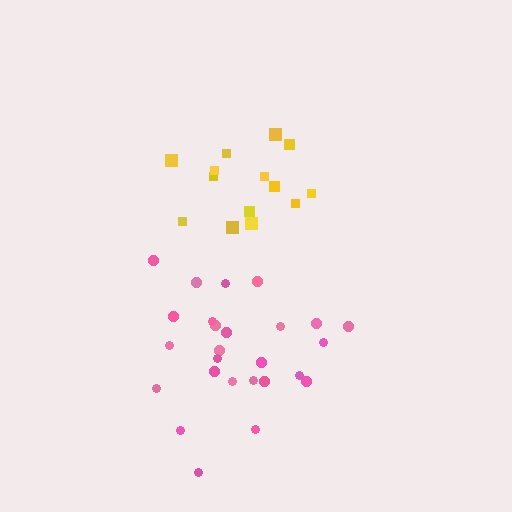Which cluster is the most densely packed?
Pink.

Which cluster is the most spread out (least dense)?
Yellow.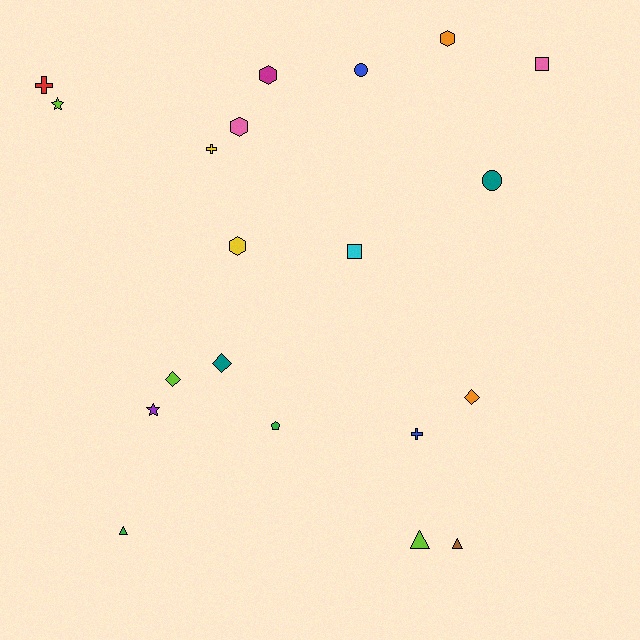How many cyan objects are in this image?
There is 1 cyan object.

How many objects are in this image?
There are 20 objects.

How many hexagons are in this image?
There are 4 hexagons.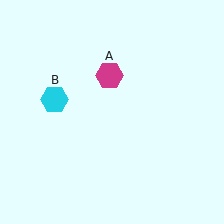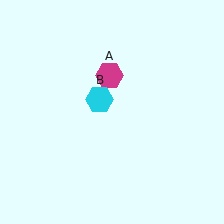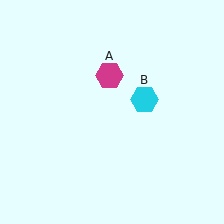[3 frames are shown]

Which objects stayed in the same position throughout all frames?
Magenta hexagon (object A) remained stationary.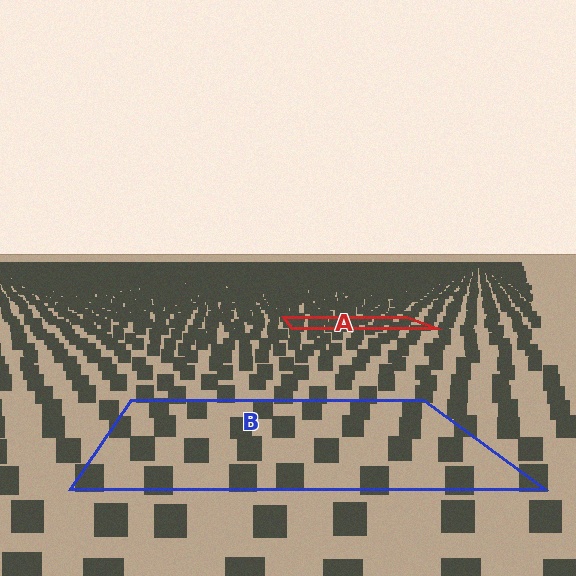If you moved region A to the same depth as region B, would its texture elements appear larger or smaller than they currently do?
They would appear larger. At a closer depth, the same texture elements are projected at a bigger on-screen size.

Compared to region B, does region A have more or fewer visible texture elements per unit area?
Region A has more texture elements per unit area — they are packed more densely because it is farther away.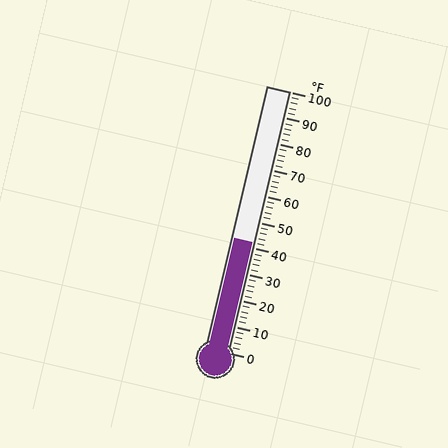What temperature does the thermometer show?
The thermometer shows approximately 42°F.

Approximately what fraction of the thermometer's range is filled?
The thermometer is filled to approximately 40% of its range.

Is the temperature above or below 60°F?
The temperature is below 60°F.